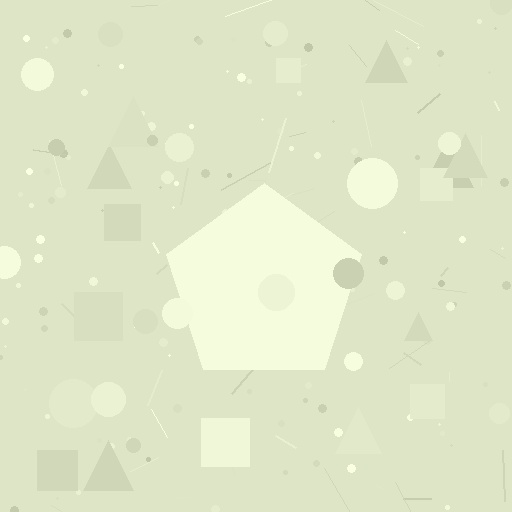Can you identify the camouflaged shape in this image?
The camouflaged shape is a pentagon.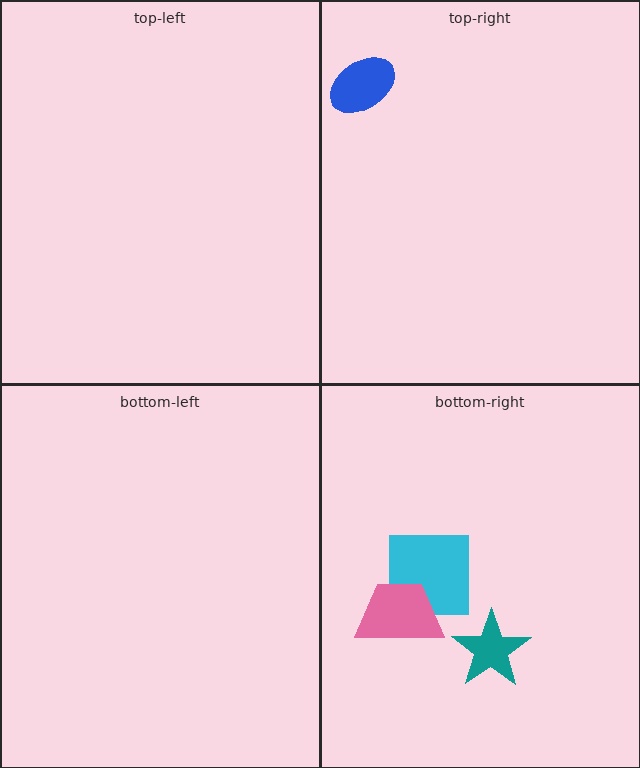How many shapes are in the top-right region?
1.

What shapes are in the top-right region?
The blue ellipse.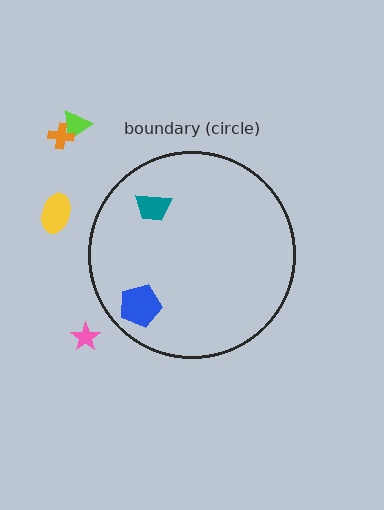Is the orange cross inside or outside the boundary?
Outside.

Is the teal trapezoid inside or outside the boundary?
Inside.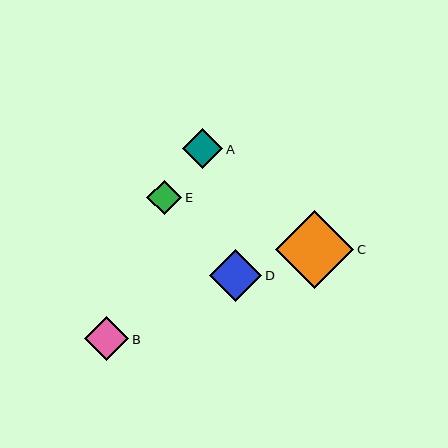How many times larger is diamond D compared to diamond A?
Diamond D is approximately 1.3 times the size of diamond A.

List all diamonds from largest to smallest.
From largest to smallest: C, D, B, A, E.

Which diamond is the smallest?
Diamond E is the smallest with a size of approximately 35 pixels.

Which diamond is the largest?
Diamond C is the largest with a size of approximately 78 pixels.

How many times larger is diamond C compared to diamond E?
Diamond C is approximately 2.3 times the size of diamond E.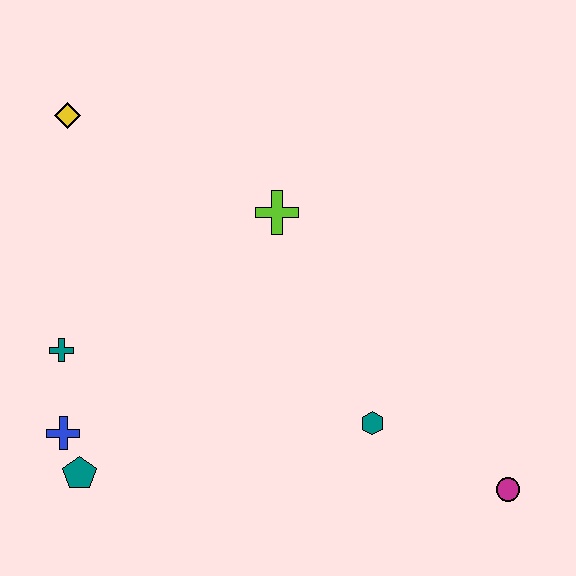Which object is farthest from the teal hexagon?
The yellow diamond is farthest from the teal hexagon.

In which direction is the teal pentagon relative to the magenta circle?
The teal pentagon is to the left of the magenta circle.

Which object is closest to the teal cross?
The blue cross is closest to the teal cross.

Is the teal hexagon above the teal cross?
No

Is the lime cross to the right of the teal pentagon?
Yes